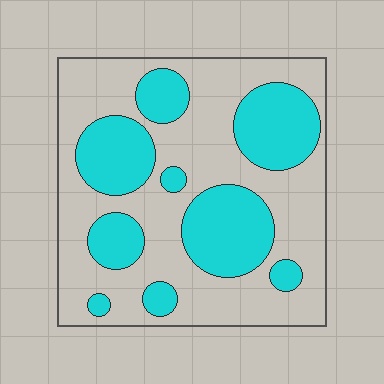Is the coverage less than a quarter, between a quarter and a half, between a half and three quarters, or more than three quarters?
Between a quarter and a half.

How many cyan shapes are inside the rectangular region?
9.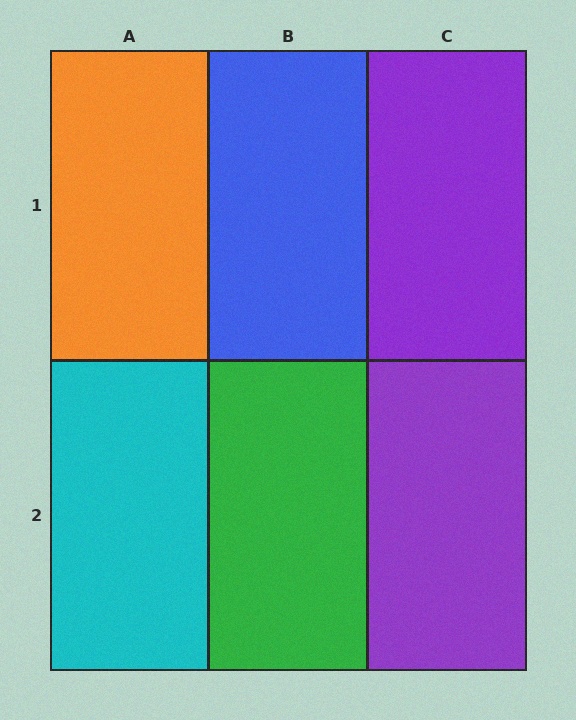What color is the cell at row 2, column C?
Purple.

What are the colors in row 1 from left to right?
Orange, blue, purple.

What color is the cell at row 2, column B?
Green.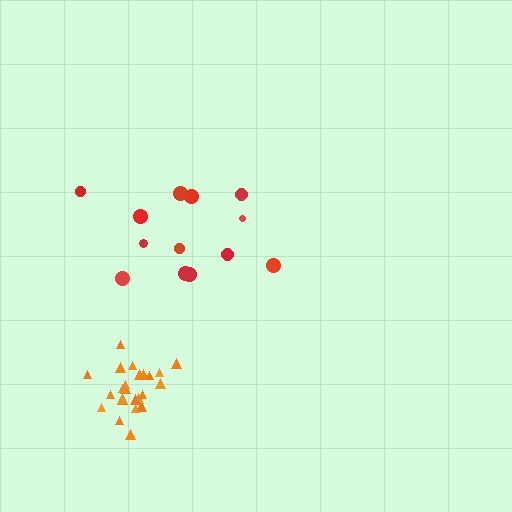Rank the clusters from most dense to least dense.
orange, red.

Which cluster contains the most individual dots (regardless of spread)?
Orange (24).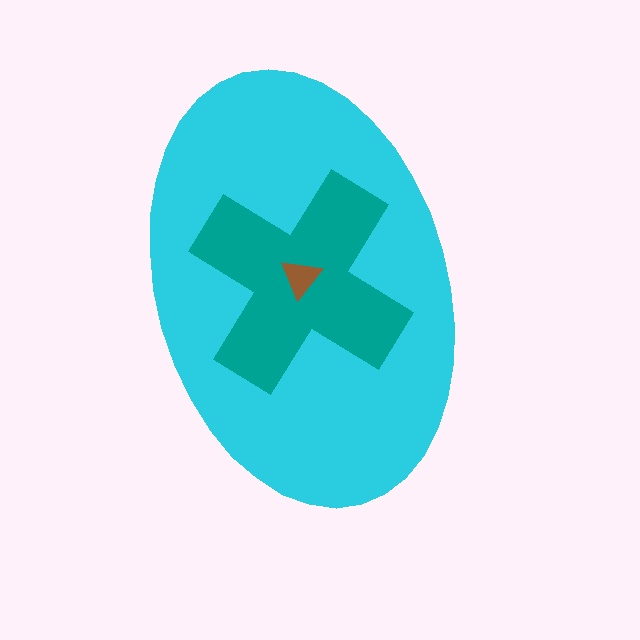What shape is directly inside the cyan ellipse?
The teal cross.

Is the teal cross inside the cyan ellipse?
Yes.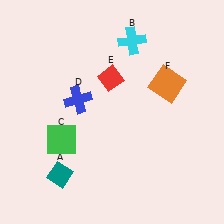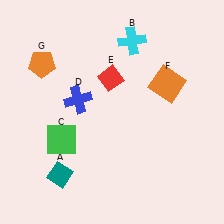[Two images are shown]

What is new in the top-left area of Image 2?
An orange pentagon (G) was added in the top-left area of Image 2.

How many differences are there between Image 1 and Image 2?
There is 1 difference between the two images.